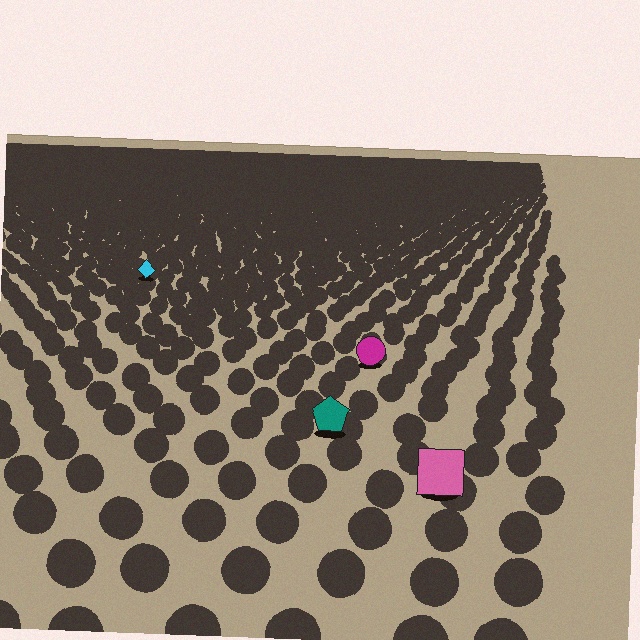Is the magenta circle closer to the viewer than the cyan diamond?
Yes. The magenta circle is closer — you can tell from the texture gradient: the ground texture is coarser near it.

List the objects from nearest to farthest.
From nearest to farthest: the pink square, the teal pentagon, the magenta circle, the cyan diamond.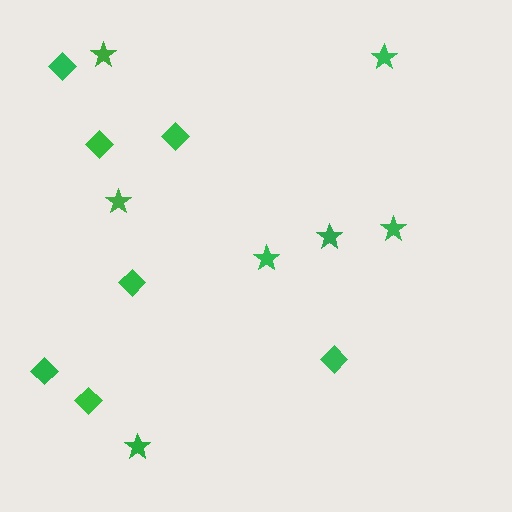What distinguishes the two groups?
There are 2 groups: one group of diamonds (7) and one group of stars (7).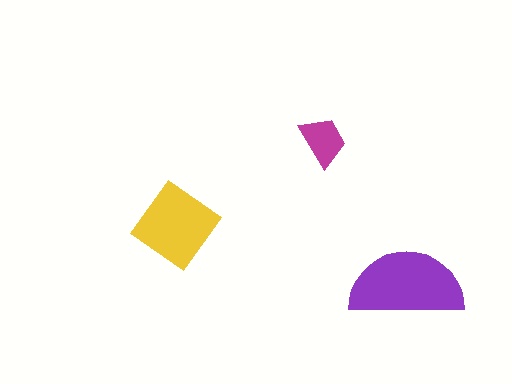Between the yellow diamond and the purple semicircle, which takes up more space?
The purple semicircle.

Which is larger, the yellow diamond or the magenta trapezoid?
The yellow diamond.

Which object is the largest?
The purple semicircle.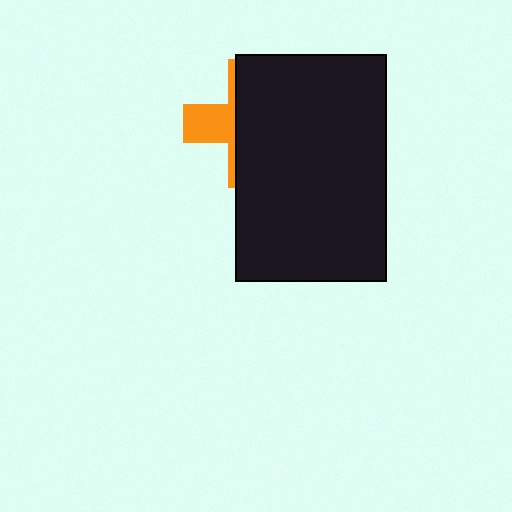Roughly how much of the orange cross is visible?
A small part of it is visible (roughly 32%).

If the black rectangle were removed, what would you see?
You would see the complete orange cross.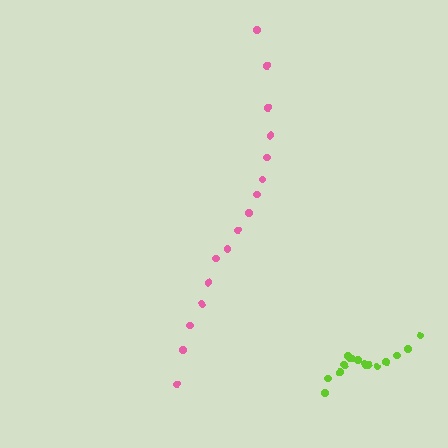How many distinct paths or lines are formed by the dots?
There are 2 distinct paths.